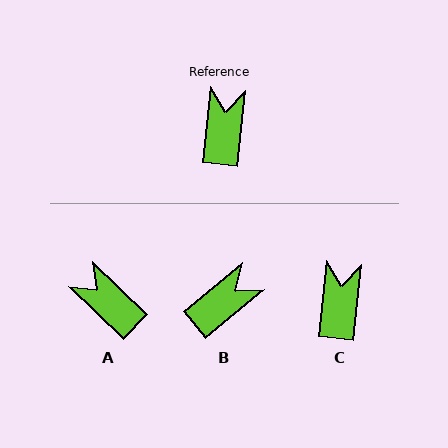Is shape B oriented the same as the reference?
No, it is off by about 44 degrees.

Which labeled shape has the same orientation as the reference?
C.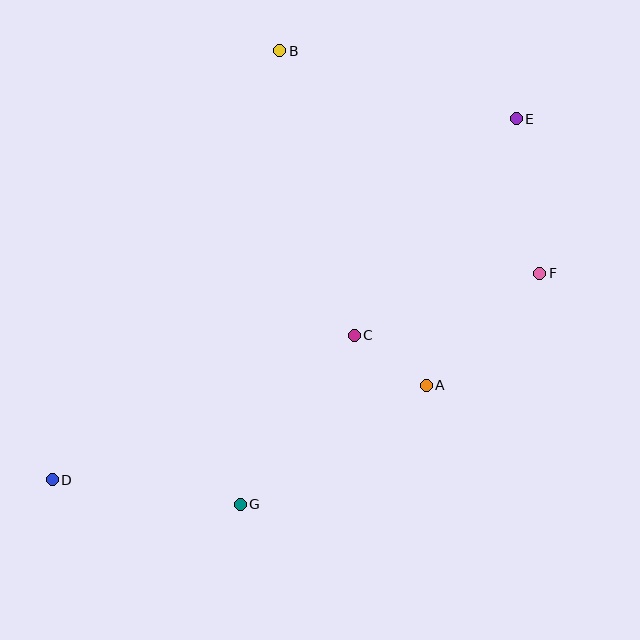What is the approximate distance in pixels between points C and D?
The distance between C and D is approximately 335 pixels.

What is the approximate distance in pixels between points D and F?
The distance between D and F is approximately 529 pixels.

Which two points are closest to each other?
Points A and C are closest to each other.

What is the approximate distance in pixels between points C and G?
The distance between C and G is approximately 204 pixels.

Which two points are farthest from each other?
Points D and E are farthest from each other.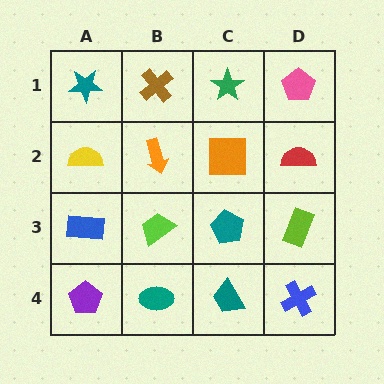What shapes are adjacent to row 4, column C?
A teal pentagon (row 3, column C), a teal ellipse (row 4, column B), a blue cross (row 4, column D).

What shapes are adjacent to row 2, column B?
A brown cross (row 1, column B), a lime trapezoid (row 3, column B), a yellow semicircle (row 2, column A), an orange square (row 2, column C).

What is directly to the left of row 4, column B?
A purple pentagon.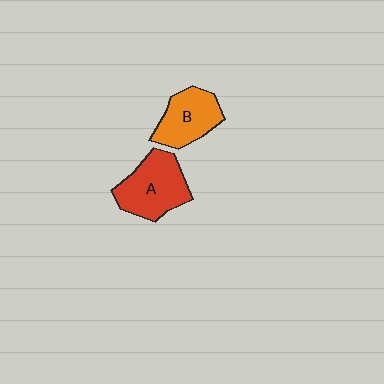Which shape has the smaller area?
Shape B (orange).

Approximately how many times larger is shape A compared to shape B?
Approximately 1.2 times.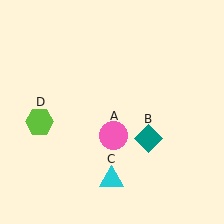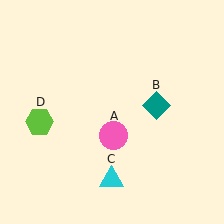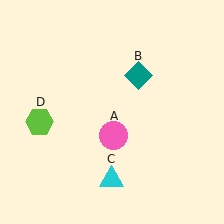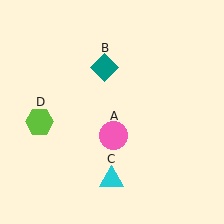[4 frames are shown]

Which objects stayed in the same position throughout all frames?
Pink circle (object A) and cyan triangle (object C) and lime hexagon (object D) remained stationary.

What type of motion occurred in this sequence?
The teal diamond (object B) rotated counterclockwise around the center of the scene.